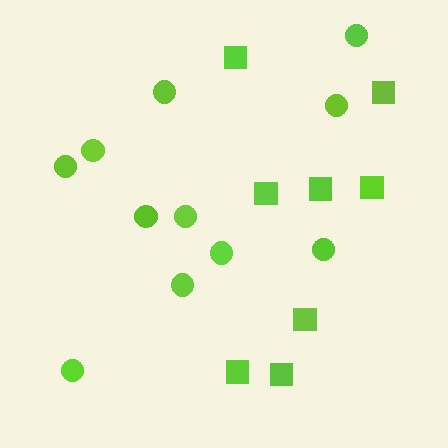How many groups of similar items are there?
There are 2 groups: one group of squares (8) and one group of circles (11).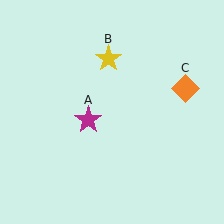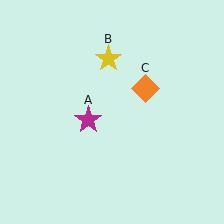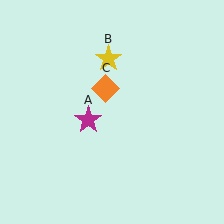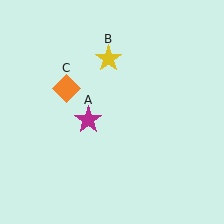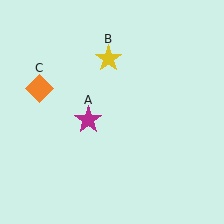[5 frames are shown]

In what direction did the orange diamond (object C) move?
The orange diamond (object C) moved left.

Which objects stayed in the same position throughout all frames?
Magenta star (object A) and yellow star (object B) remained stationary.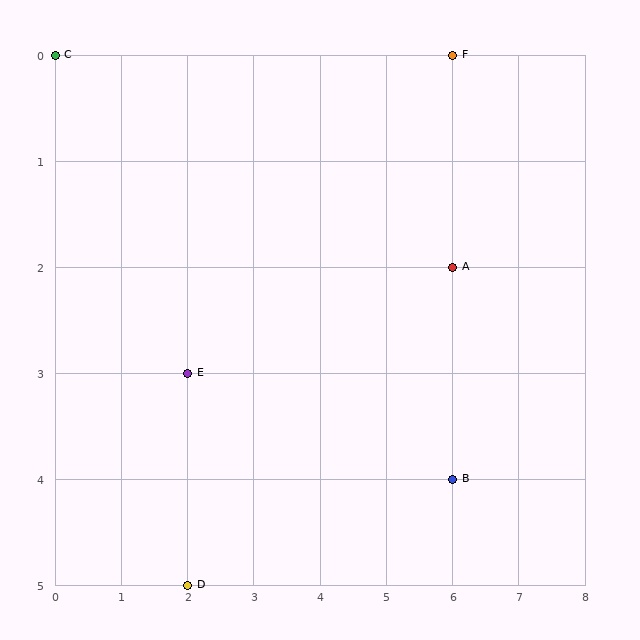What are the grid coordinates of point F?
Point F is at grid coordinates (6, 0).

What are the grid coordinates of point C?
Point C is at grid coordinates (0, 0).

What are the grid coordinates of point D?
Point D is at grid coordinates (2, 5).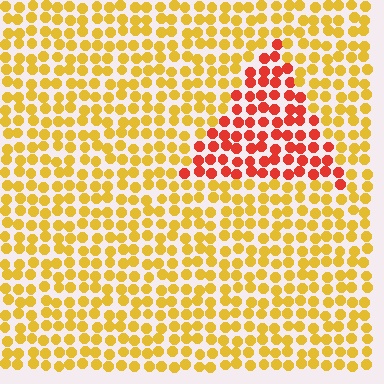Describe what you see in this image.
The image is filled with small yellow elements in a uniform arrangement. A triangle-shaped region is visible where the elements are tinted to a slightly different hue, forming a subtle color boundary.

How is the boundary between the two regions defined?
The boundary is defined purely by a slight shift in hue (about 44 degrees). Spacing, size, and orientation are identical on both sides.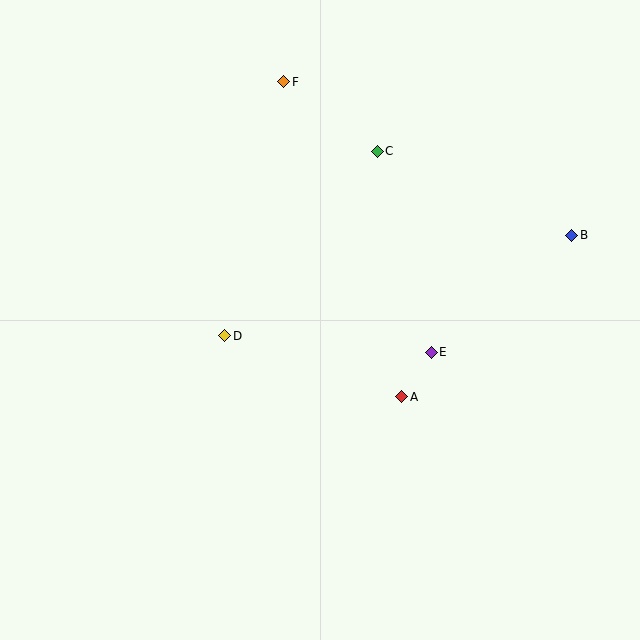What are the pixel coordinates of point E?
Point E is at (431, 352).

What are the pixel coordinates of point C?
Point C is at (377, 151).